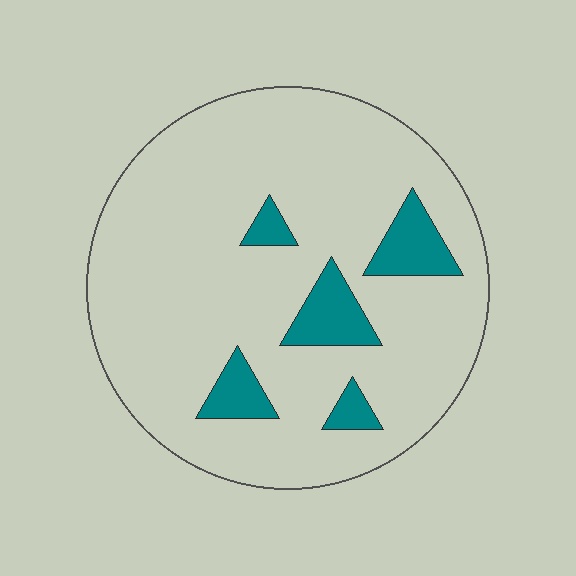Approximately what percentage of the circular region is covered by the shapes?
Approximately 10%.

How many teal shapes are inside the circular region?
5.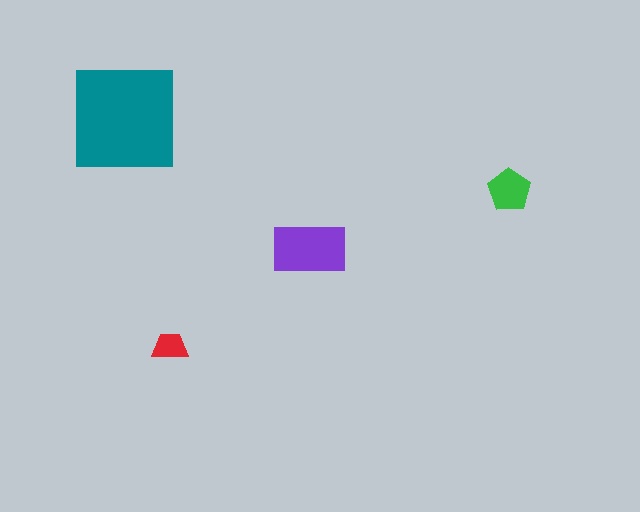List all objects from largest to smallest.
The teal square, the purple rectangle, the green pentagon, the red trapezoid.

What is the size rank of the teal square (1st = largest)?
1st.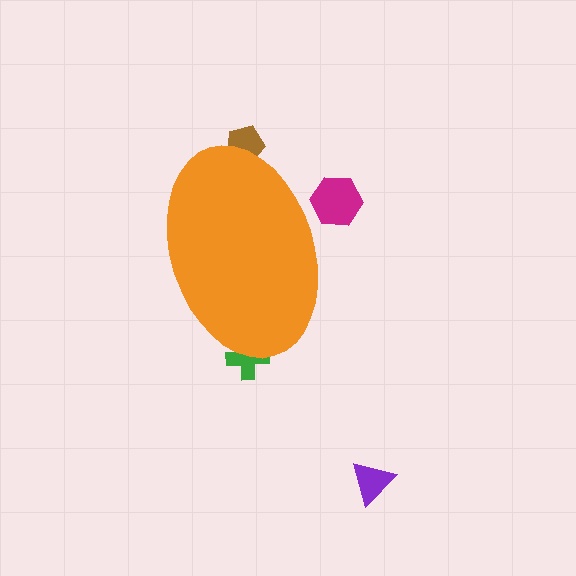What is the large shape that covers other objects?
An orange ellipse.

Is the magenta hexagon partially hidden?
Yes, the magenta hexagon is partially hidden behind the orange ellipse.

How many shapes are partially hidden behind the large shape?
3 shapes are partially hidden.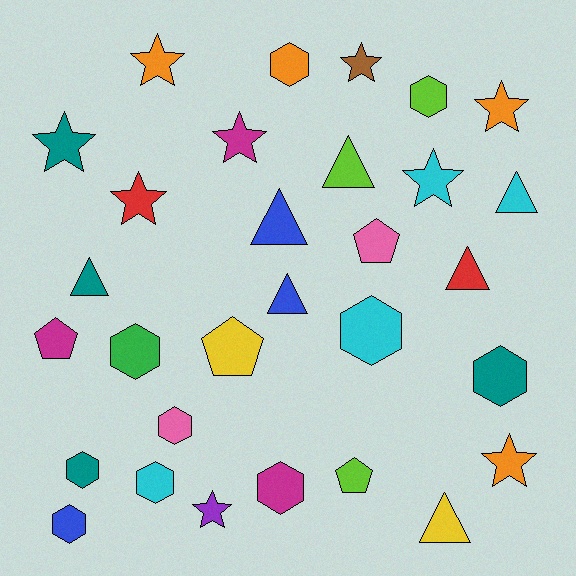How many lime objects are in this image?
There are 3 lime objects.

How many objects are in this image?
There are 30 objects.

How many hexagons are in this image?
There are 10 hexagons.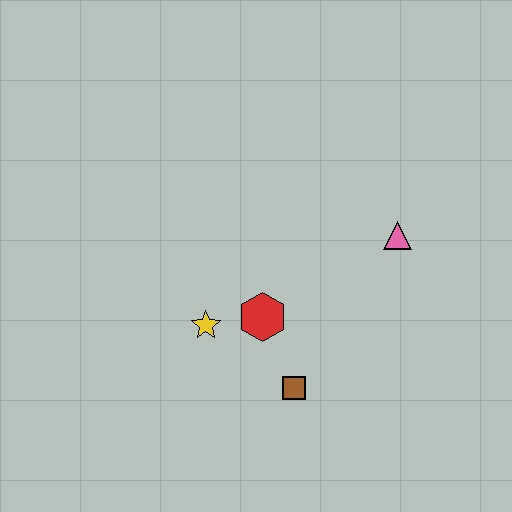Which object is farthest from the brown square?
The pink triangle is farthest from the brown square.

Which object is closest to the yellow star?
The red hexagon is closest to the yellow star.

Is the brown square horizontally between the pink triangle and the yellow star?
Yes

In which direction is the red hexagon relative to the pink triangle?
The red hexagon is to the left of the pink triangle.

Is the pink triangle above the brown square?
Yes